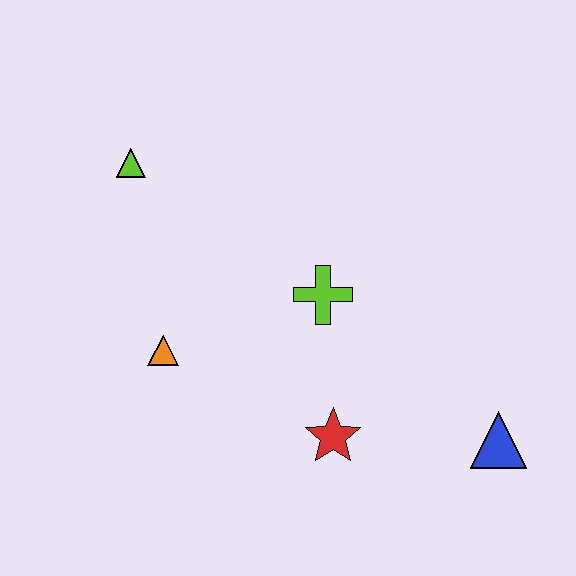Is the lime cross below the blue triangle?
No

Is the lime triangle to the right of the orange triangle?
No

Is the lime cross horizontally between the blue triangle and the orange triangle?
Yes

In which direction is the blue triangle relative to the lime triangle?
The blue triangle is to the right of the lime triangle.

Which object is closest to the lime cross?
The red star is closest to the lime cross.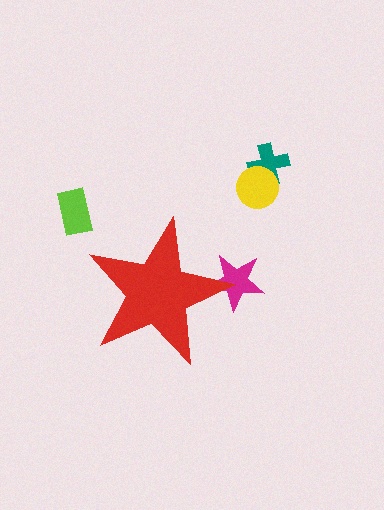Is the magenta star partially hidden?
Yes, the magenta star is partially hidden behind the red star.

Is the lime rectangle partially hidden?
No, the lime rectangle is fully visible.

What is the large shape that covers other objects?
A red star.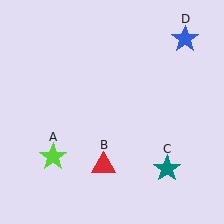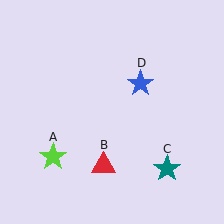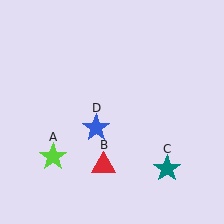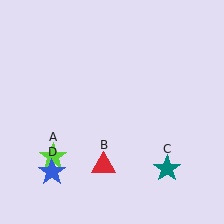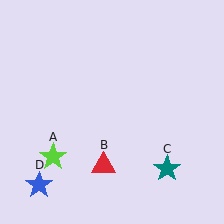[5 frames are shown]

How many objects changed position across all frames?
1 object changed position: blue star (object D).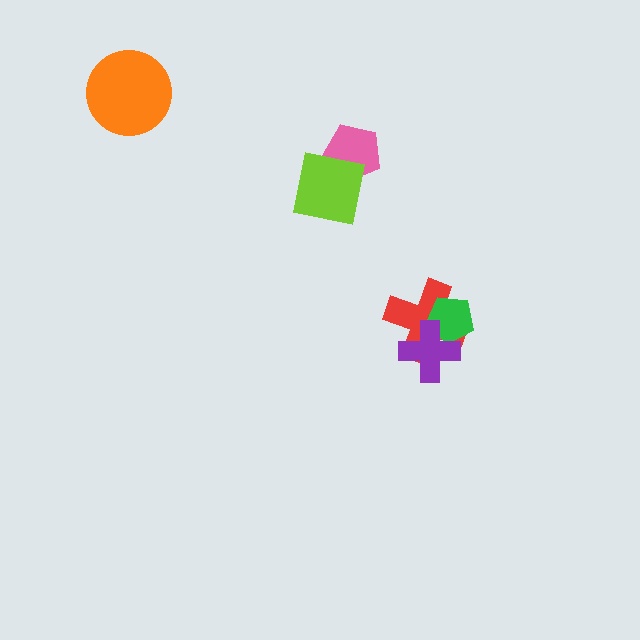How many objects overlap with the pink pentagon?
1 object overlaps with the pink pentagon.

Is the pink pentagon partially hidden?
Yes, it is partially covered by another shape.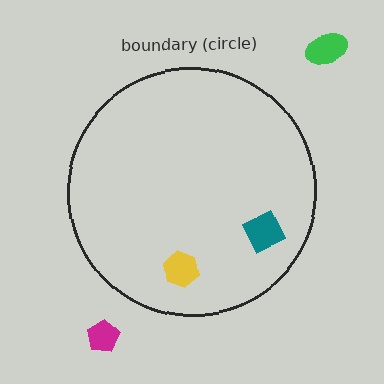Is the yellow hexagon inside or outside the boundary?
Inside.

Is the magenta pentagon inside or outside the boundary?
Outside.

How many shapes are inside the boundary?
2 inside, 2 outside.